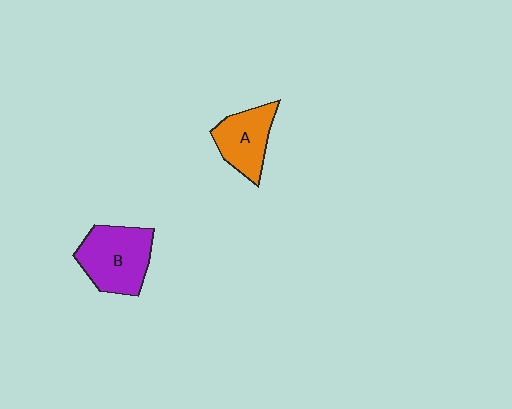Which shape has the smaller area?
Shape A (orange).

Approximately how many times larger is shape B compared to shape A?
Approximately 1.4 times.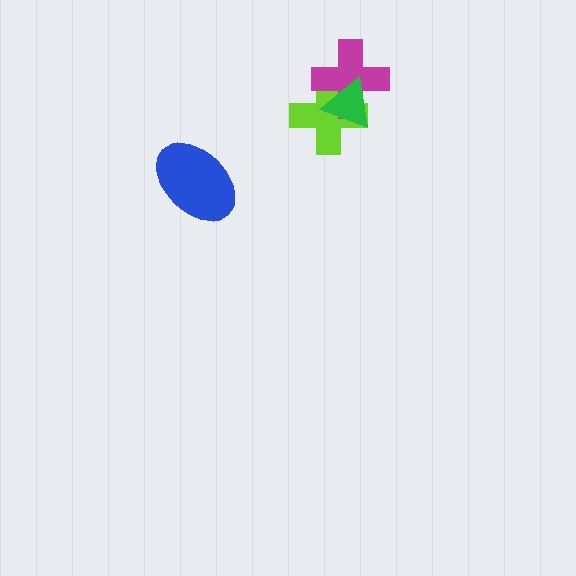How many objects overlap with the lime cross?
2 objects overlap with the lime cross.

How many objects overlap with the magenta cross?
2 objects overlap with the magenta cross.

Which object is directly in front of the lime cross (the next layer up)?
The magenta cross is directly in front of the lime cross.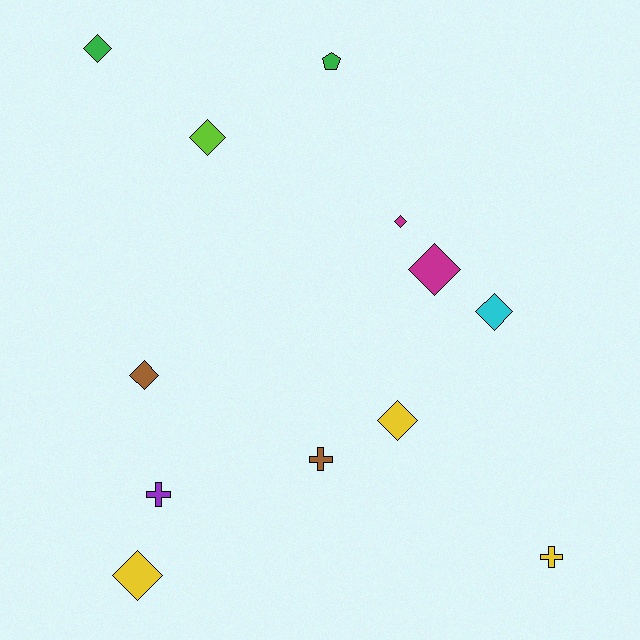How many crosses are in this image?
There are 3 crosses.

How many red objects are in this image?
There are no red objects.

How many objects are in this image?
There are 12 objects.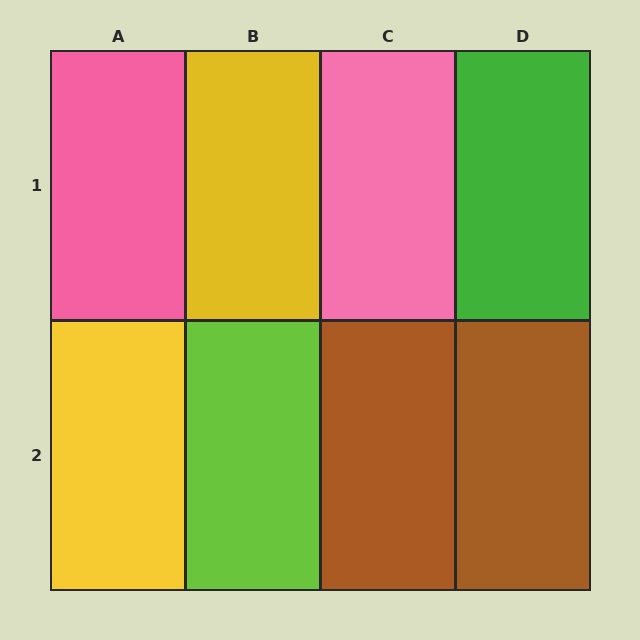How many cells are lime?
1 cell is lime.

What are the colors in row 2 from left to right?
Yellow, lime, brown, brown.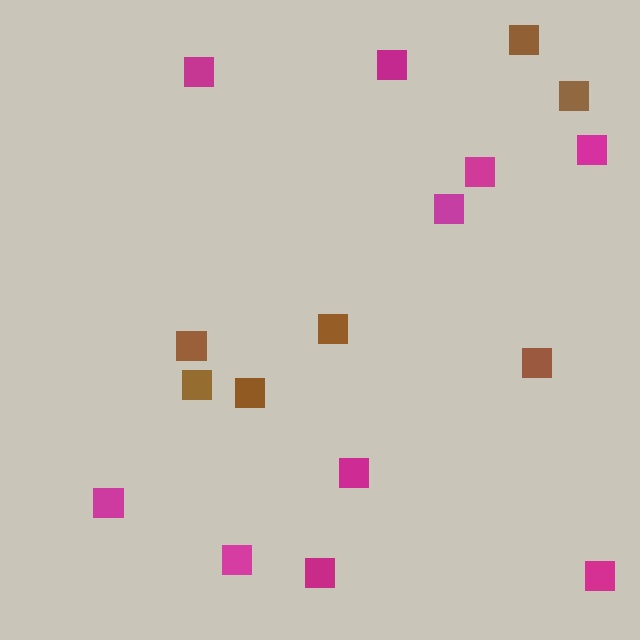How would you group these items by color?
There are 2 groups: one group of brown squares (7) and one group of magenta squares (10).